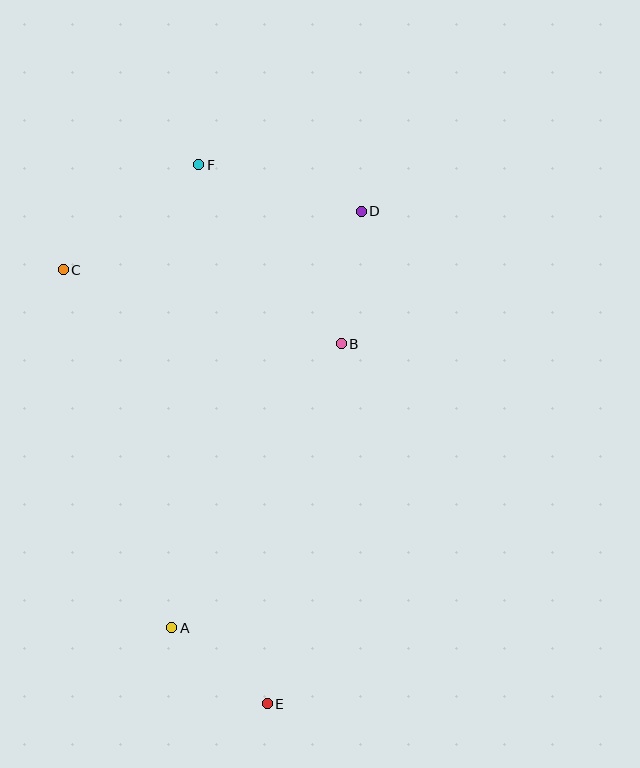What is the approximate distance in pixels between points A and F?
The distance between A and F is approximately 464 pixels.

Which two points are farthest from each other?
Points E and F are farthest from each other.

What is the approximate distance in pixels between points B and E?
The distance between B and E is approximately 368 pixels.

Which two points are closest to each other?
Points A and E are closest to each other.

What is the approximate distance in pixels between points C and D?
The distance between C and D is approximately 304 pixels.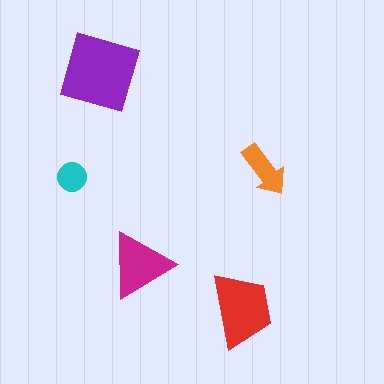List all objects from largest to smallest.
The purple diamond, the red trapezoid, the magenta triangle, the orange arrow, the cyan circle.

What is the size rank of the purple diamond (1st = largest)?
1st.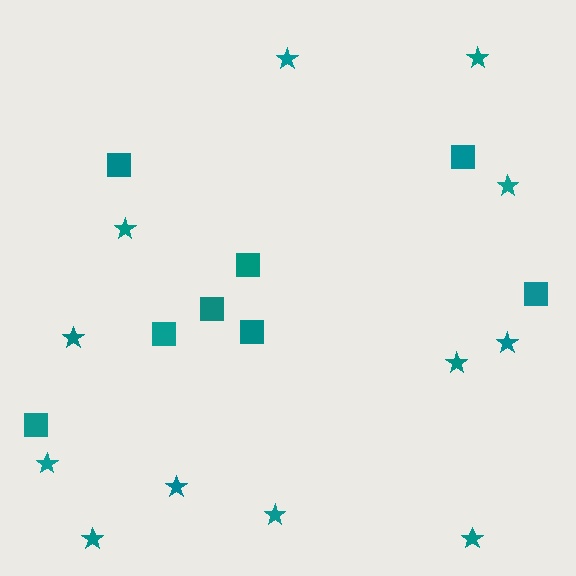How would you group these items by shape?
There are 2 groups: one group of stars (12) and one group of squares (8).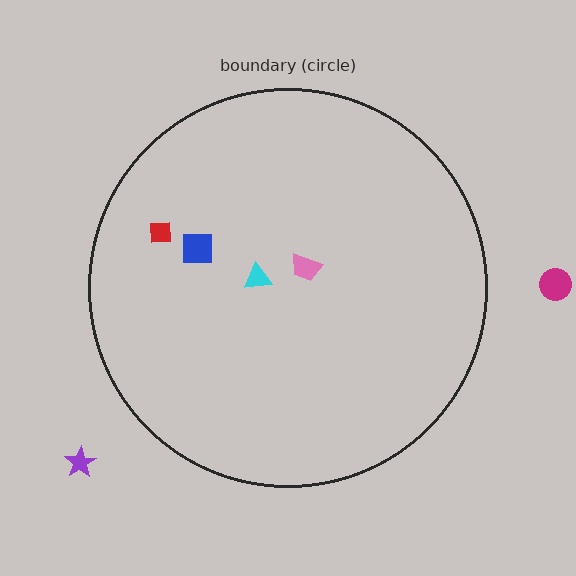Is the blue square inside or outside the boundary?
Inside.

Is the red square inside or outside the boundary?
Inside.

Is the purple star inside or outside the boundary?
Outside.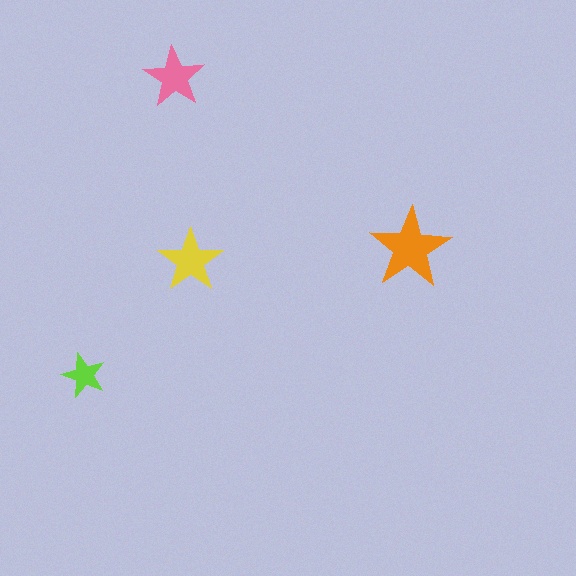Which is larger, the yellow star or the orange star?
The orange one.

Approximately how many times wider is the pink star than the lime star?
About 1.5 times wider.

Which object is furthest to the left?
The lime star is leftmost.